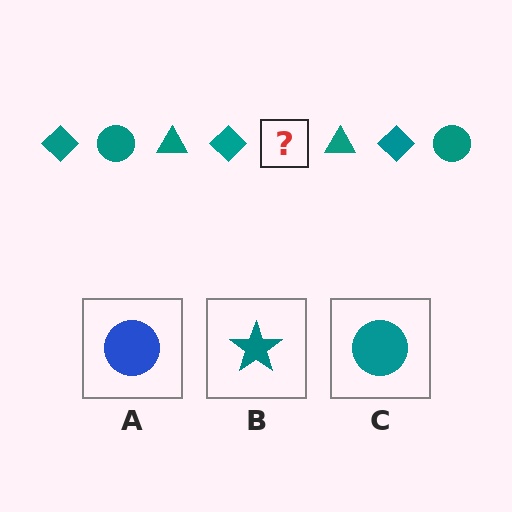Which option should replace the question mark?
Option C.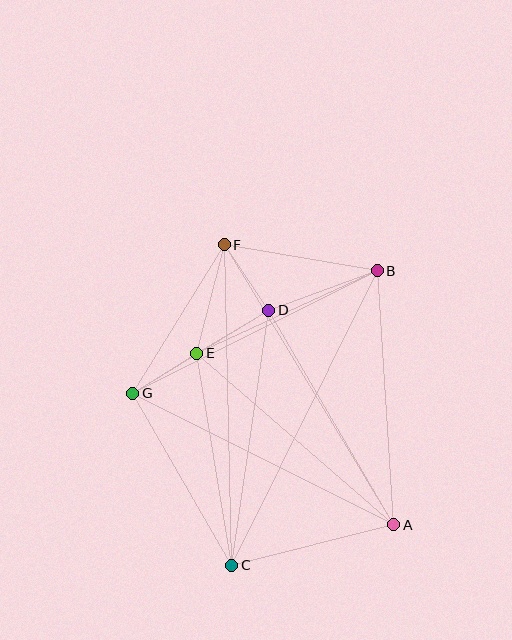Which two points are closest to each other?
Points E and G are closest to each other.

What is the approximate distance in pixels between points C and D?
The distance between C and D is approximately 258 pixels.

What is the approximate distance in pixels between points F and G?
The distance between F and G is approximately 175 pixels.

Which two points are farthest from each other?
Points B and C are farthest from each other.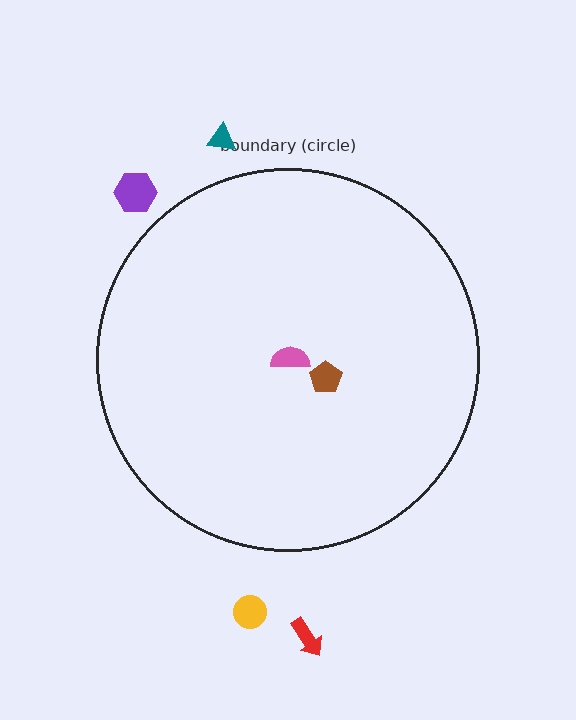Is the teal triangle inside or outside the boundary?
Outside.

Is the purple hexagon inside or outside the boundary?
Outside.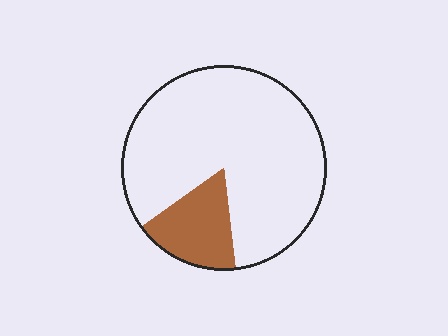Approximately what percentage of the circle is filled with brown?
Approximately 15%.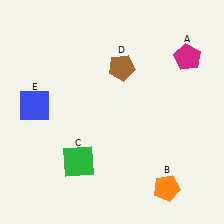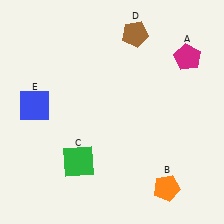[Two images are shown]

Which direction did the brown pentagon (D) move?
The brown pentagon (D) moved up.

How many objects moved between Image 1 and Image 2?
1 object moved between the two images.